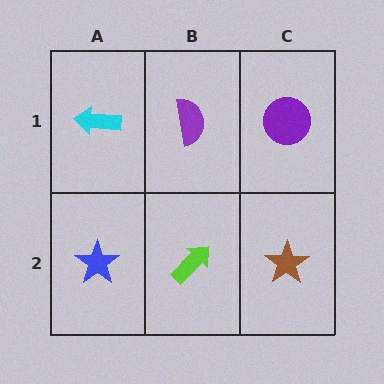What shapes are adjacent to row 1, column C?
A brown star (row 2, column C), a purple semicircle (row 1, column B).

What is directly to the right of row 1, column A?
A purple semicircle.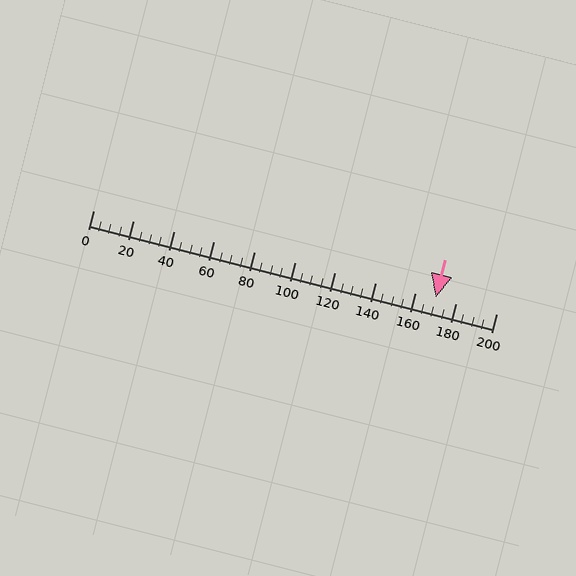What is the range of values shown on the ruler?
The ruler shows values from 0 to 200.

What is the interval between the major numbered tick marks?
The major tick marks are spaced 20 units apart.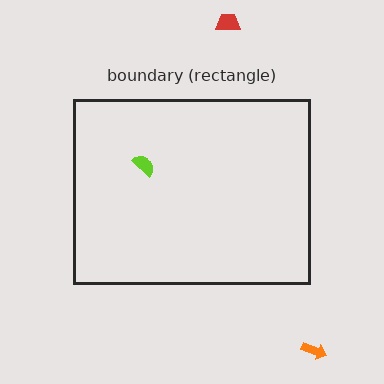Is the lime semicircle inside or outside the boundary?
Inside.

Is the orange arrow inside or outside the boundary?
Outside.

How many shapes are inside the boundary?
1 inside, 2 outside.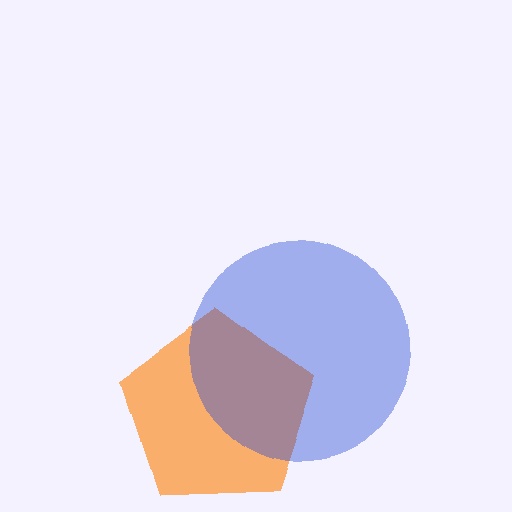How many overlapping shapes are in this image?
There are 2 overlapping shapes in the image.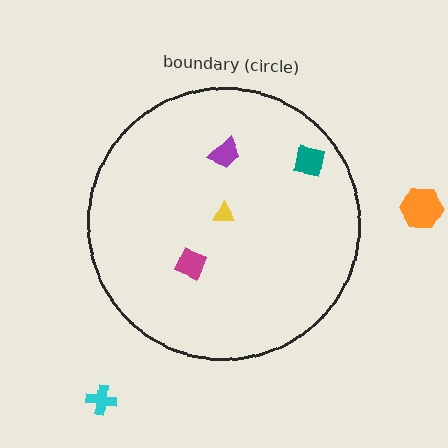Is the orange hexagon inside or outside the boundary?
Outside.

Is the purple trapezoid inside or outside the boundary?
Inside.